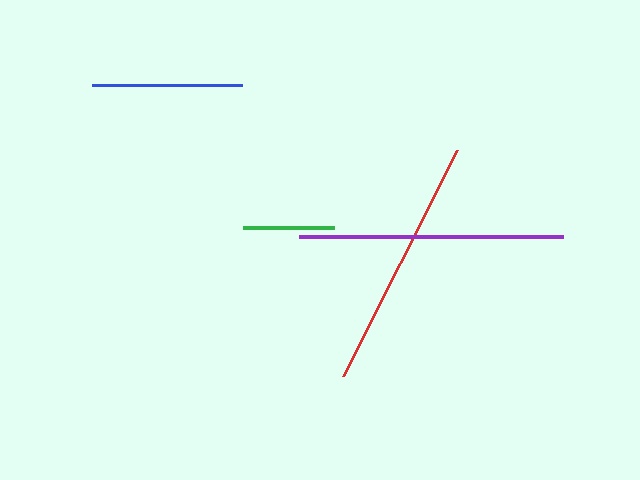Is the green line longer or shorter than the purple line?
The purple line is longer than the green line.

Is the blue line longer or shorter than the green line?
The blue line is longer than the green line.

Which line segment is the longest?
The purple line is the longest at approximately 264 pixels.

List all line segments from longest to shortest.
From longest to shortest: purple, red, blue, green.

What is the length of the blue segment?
The blue segment is approximately 150 pixels long.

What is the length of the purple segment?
The purple segment is approximately 264 pixels long.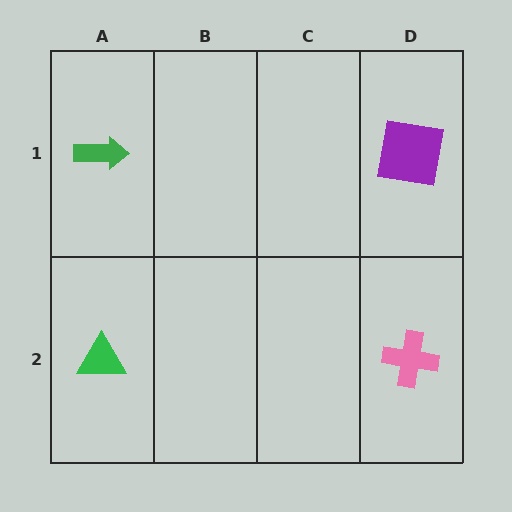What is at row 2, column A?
A green triangle.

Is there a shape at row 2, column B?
No, that cell is empty.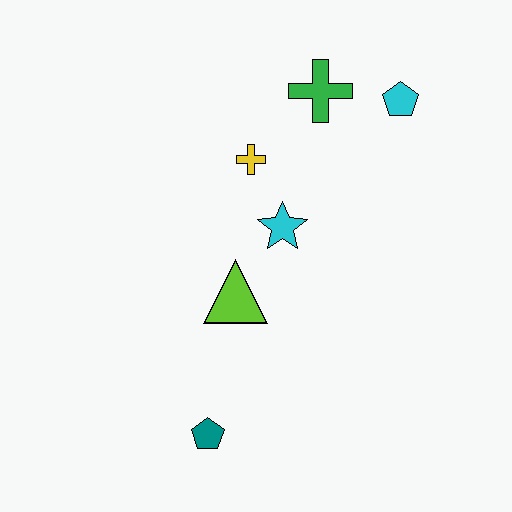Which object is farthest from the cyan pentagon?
The teal pentagon is farthest from the cyan pentagon.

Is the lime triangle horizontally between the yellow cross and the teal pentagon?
Yes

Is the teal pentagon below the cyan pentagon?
Yes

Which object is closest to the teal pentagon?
The lime triangle is closest to the teal pentagon.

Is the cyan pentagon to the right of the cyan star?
Yes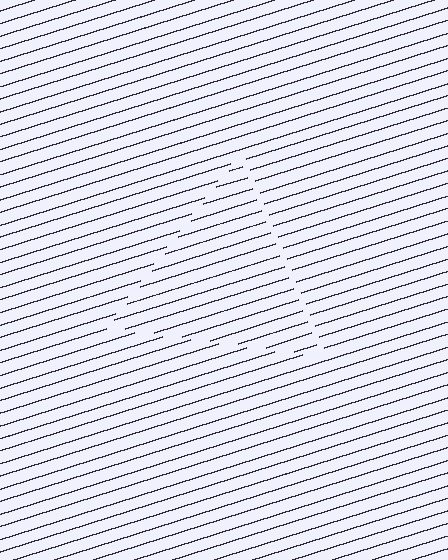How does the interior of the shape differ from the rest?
The interior of the shape contains the same grating, shifted by half a period — the contour is defined by the phase discontinuity where line-ends from the inner and outer gratings abut.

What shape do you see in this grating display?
An illusory triangle. The interior of the shape contains the same grating, shifted by half a period — the contour is defined by the phase discontinuity where line-ends from the inner and outer gratings abut.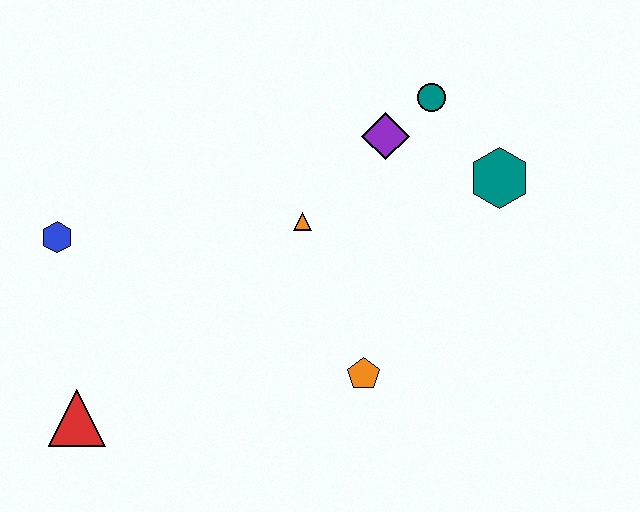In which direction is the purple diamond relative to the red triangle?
The purple diamond is to the right of the red triangle.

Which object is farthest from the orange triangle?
The red triangle is farthest from the orange triangle.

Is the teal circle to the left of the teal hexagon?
Yes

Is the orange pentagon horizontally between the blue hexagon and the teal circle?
Yes